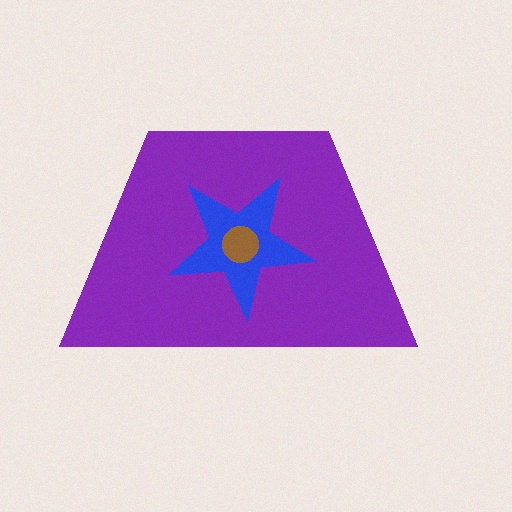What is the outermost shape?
The purple trapezoid.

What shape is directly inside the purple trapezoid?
The blue star.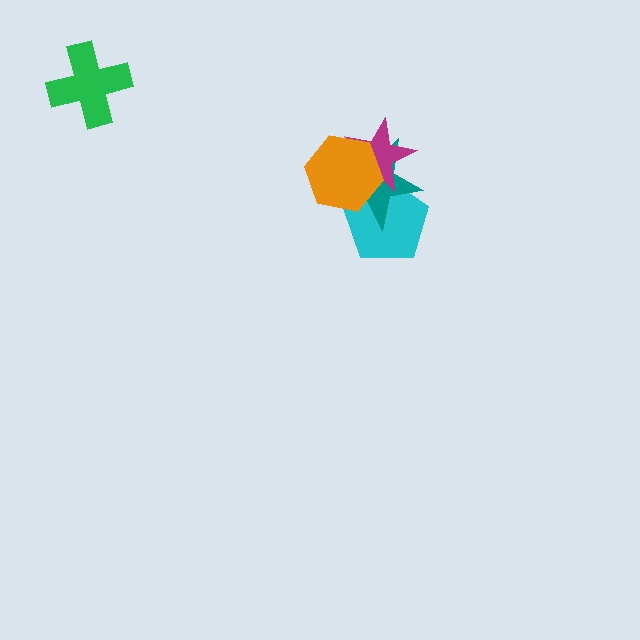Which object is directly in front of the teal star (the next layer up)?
The magenta star is directly in front of the teal star.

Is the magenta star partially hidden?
Yes, it is partially covered by another shape.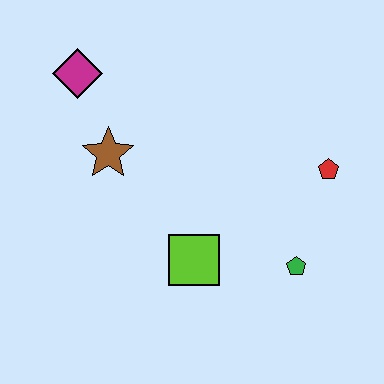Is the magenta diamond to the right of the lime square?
No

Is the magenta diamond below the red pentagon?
No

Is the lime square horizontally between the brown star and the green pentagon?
Yes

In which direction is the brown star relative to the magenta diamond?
The brown star is below the magenta diamond.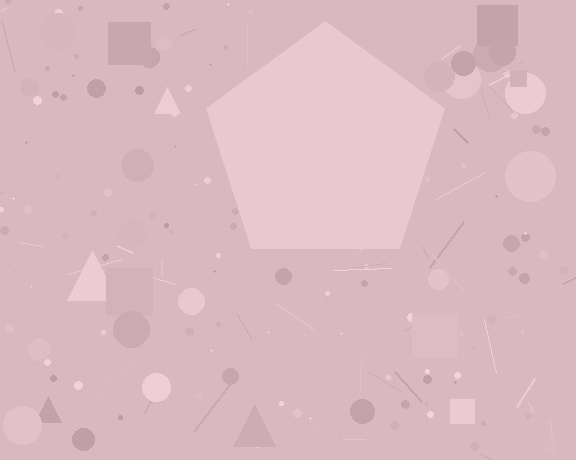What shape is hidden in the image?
A pentagon is hidden in the image.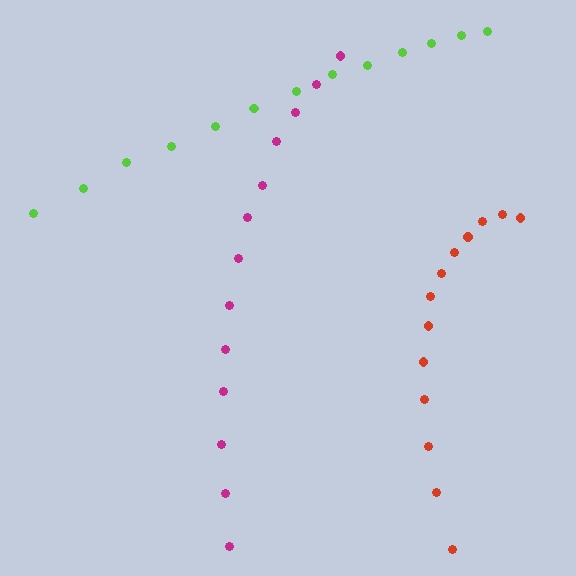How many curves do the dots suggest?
There are 3 distinct paths.